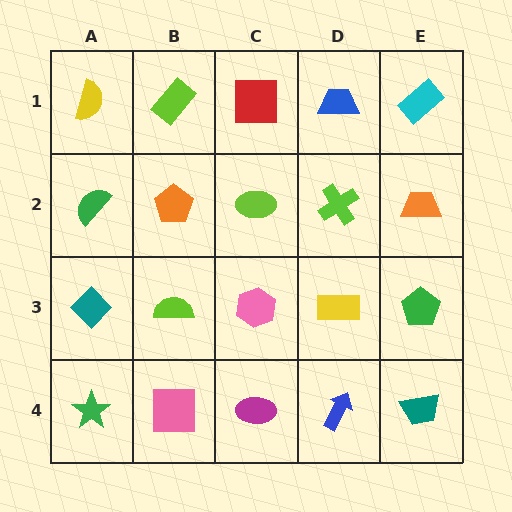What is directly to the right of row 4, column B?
A magenta ellipse.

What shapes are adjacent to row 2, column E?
A cyan rectangle (row 1, column E), a green pentagon (row 3, column E), a lime cross (row 2, column D).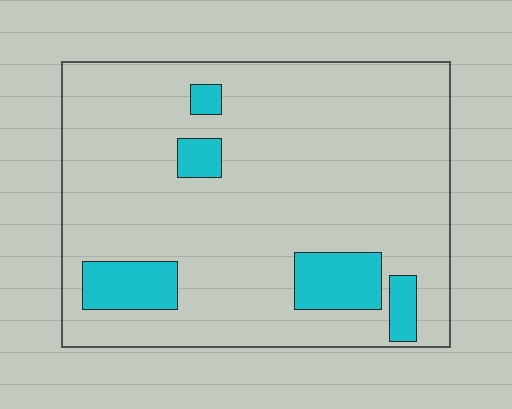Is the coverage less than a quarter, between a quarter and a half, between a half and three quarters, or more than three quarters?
Less than a quarter.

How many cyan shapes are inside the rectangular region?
5.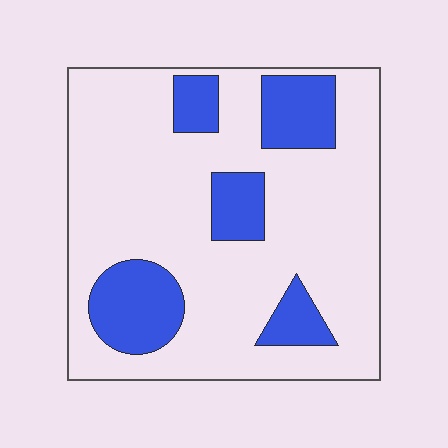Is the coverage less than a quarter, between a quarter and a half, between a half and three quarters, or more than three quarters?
Less than a quarter.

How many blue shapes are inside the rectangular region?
5.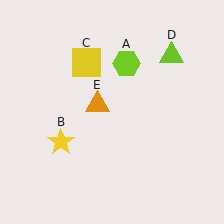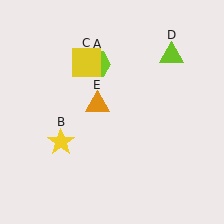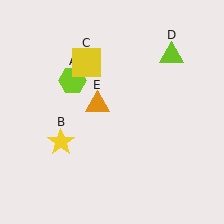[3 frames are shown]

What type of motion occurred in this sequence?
The lime hexagon (object A) rotated counterclockwise around the center of the scene.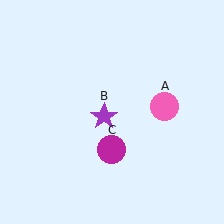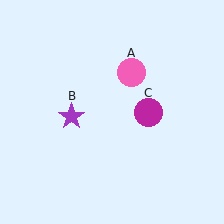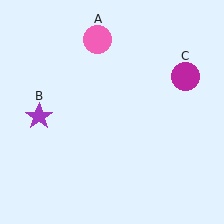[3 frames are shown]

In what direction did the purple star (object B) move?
The purple star (object B) moved left.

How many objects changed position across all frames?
3 objects changed position: pink circle (object A), purple star (object B), magenta circle (object C).